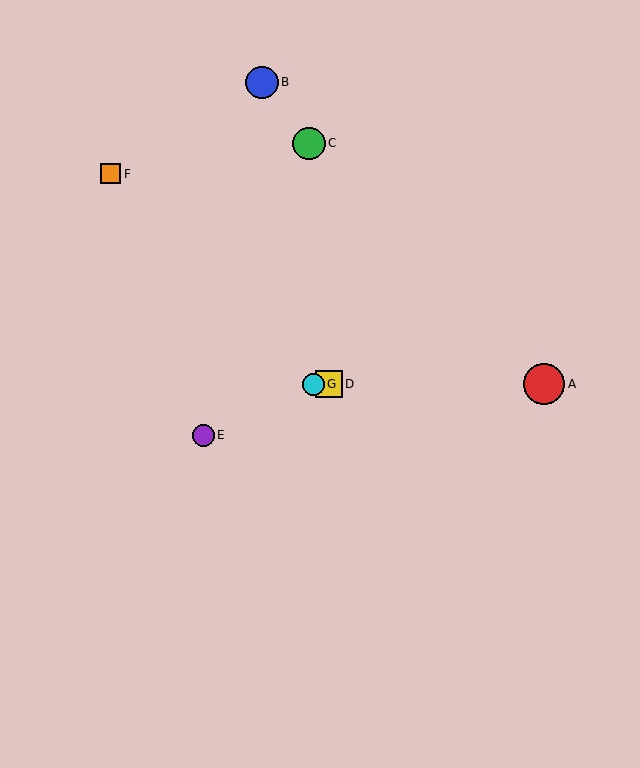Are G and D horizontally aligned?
Yes, both are at y≈384.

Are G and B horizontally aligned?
No, G is at y≈384 and B is at y≈82.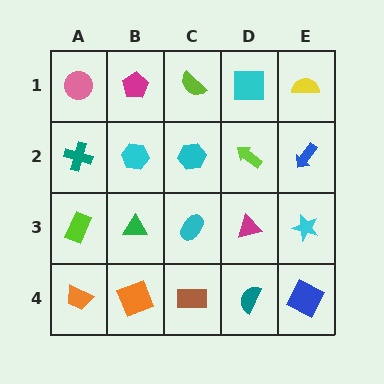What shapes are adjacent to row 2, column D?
A cyan square (row 1, column D), a magenta triangle (row 3, column D), a cyan hexagon (row 2, column C), a blue arrow (row 2, column E).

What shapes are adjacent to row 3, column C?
A cyan hexagon (row 2, column C), a brown rectangle (row 4, column C), a green triangle (row 3, column B), a magenta triangle (row 3, column D).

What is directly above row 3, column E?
A blue arrow.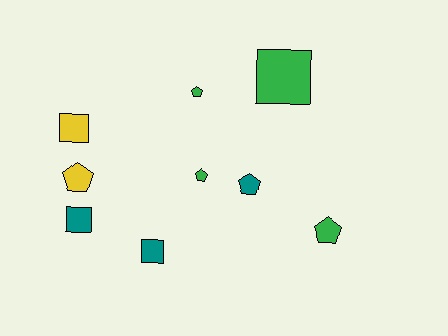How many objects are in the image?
There are 9 objects.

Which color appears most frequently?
Green, with 4 objects.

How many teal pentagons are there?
There is 1 teal pentagon.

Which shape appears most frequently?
Pentagon, with 5 objects.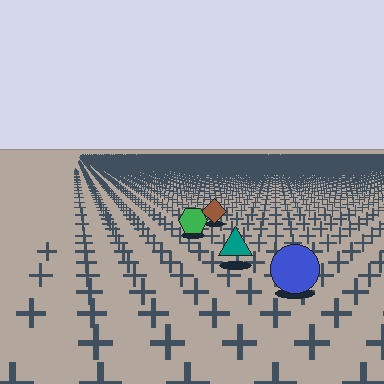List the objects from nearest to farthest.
From nearest to farthest: the blue circle, the teal triangle, the green hexagon, the brown diamond.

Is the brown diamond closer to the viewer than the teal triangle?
No. The teal triangle is closer — you can tell from the texture gradient: the ground texture is coarser near it.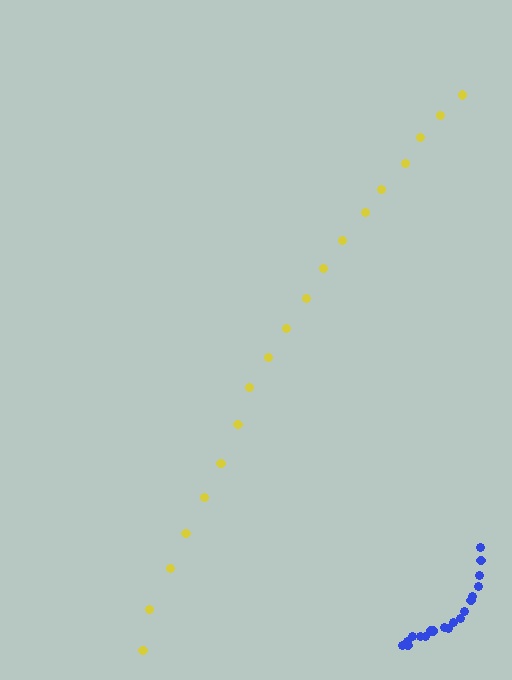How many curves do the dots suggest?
There are 2 distinct paths.